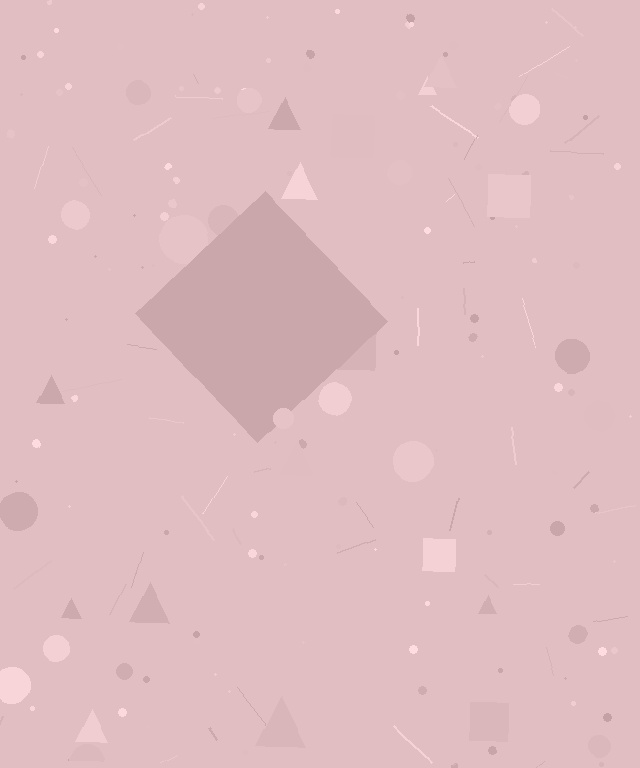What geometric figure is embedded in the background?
A diamond is embedded in the background.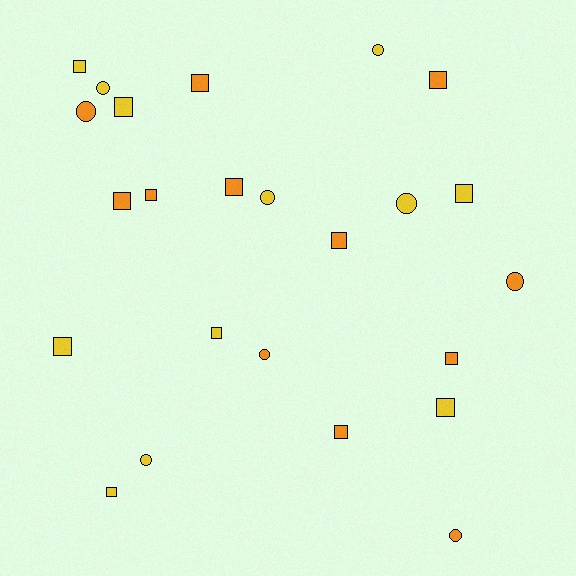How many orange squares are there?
There are 8 orange squares.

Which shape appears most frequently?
Square, with 15 objects.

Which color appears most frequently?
Yellow, with 12 objects.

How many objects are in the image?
There are 24 objects.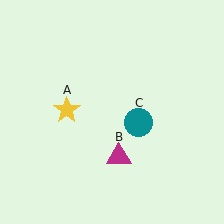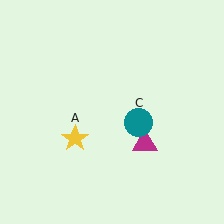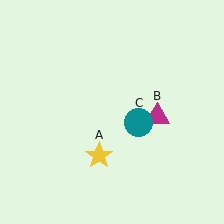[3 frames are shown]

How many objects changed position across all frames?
2 objects changed position: yellow star (object A), magenta triangle (object B).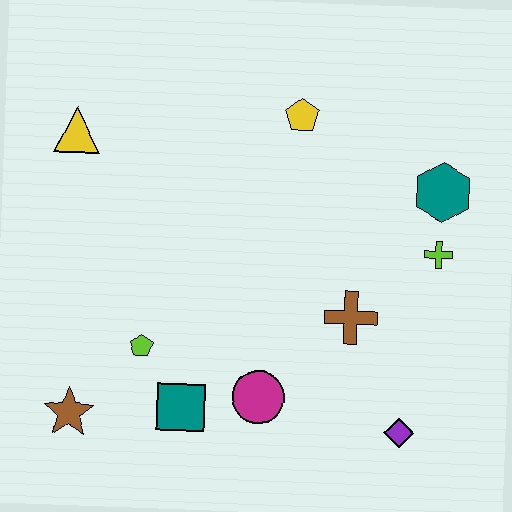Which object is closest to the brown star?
The lime pentagon is closest to the brown star.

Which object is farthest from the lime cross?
The brown star is farthest from the lime cross.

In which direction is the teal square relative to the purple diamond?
The teal square is to the left of the purple diamond.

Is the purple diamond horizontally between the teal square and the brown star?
No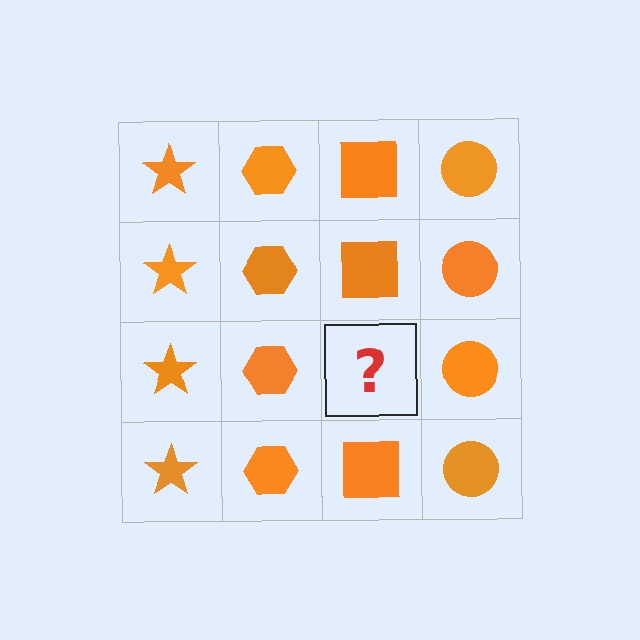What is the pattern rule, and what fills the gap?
The rule is that each column has a consistent shape. The gap should be filled with an orange square.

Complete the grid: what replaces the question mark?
The question mark should be replaced with an orange square.